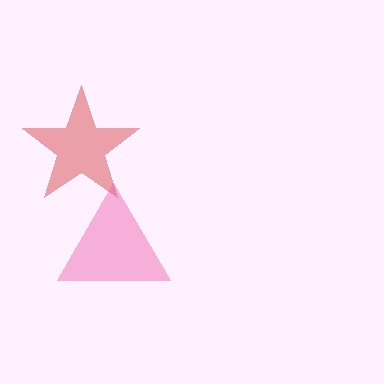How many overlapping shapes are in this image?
There are 2 overlapping shapes in the image.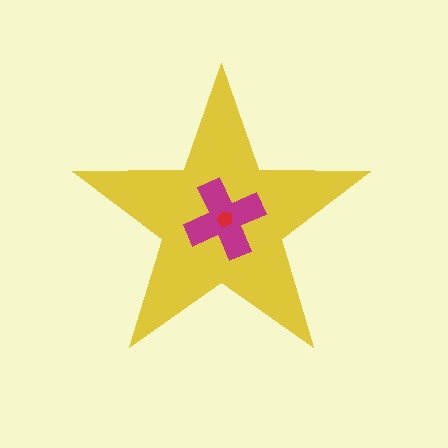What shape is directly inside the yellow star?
The magenta cross.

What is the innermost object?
The red pentagon.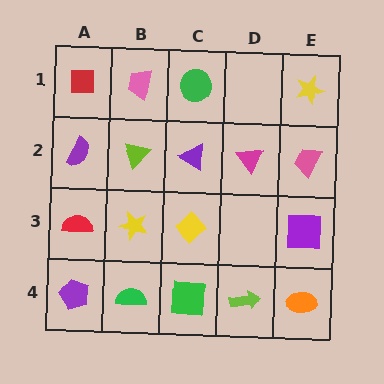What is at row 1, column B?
A pink trapezoid.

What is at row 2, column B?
A lime triangle.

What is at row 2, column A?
A purple semicircle.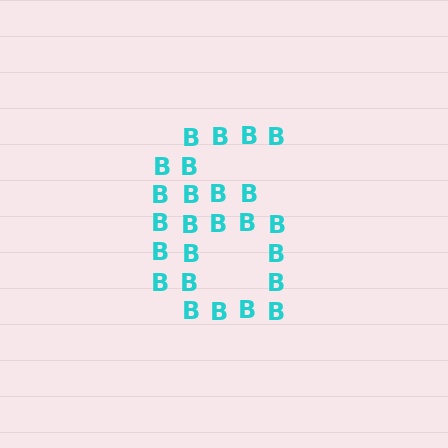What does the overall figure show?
The overall figure shows the digit 6.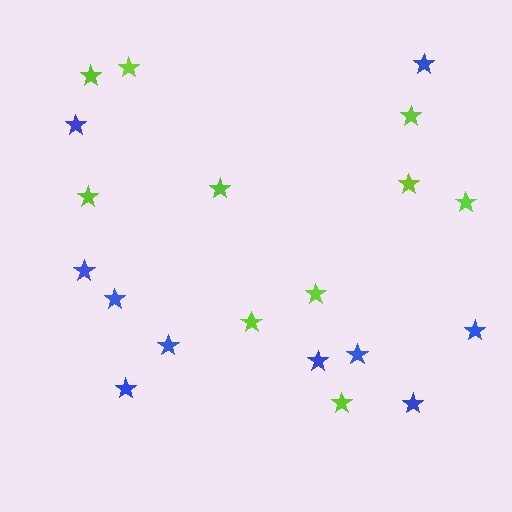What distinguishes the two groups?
There are 2 groups: one group of blue stars (10) and one group of lime stars (10).